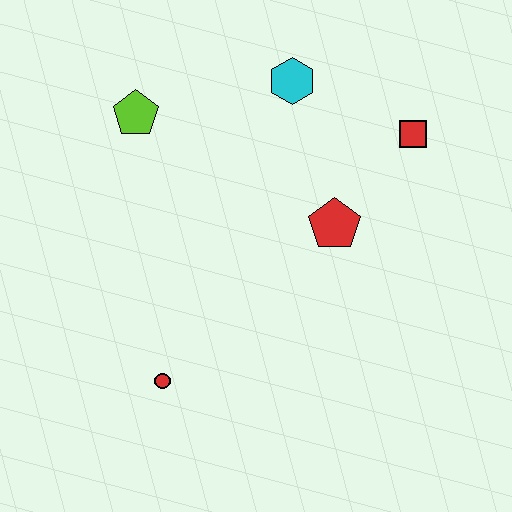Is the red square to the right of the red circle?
Yes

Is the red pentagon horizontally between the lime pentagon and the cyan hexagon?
No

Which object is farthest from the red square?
The red circle is farthest from the red square.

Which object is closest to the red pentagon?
The red square is closest to the red pentagon.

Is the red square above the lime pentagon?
No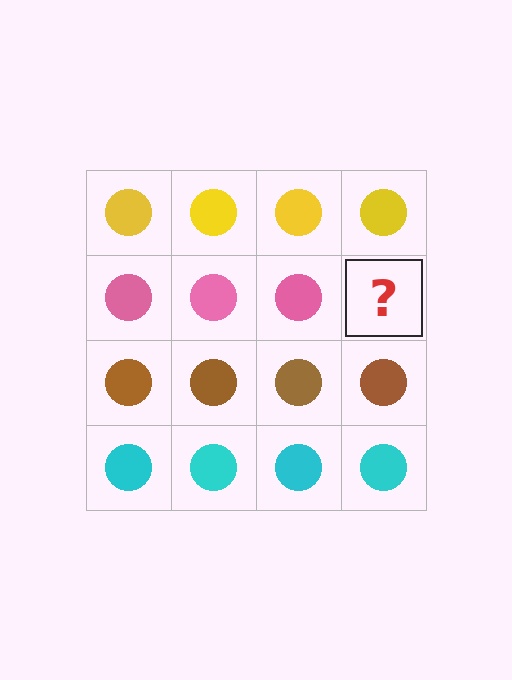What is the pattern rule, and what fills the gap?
The rule is that each row has a consistent color. The gap should be filled with a pink circle.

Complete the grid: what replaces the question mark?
The question mark should be replaced with a pink circle.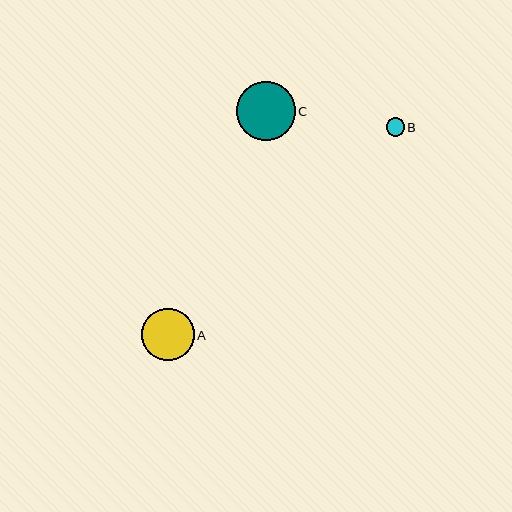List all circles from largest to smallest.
From largest to smallest: C, A, B.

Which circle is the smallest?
Circle B is the smallest with a size of approximately 18 pixels.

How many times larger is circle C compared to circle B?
Circle C is approximately 3.2 times the size of circle B.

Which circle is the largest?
Circle C is the largest with a size of approximately 59 pixels.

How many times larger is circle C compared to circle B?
Circle C is approximately 3.2 times the size of circle B.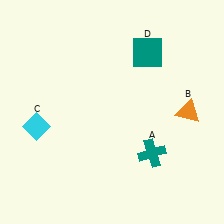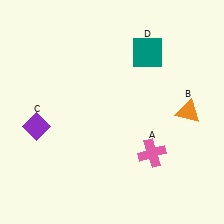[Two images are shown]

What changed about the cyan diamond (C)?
In Image 1, C is cyan. In Image 2, it changed to purple.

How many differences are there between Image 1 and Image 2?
There are 2 differences between the two images.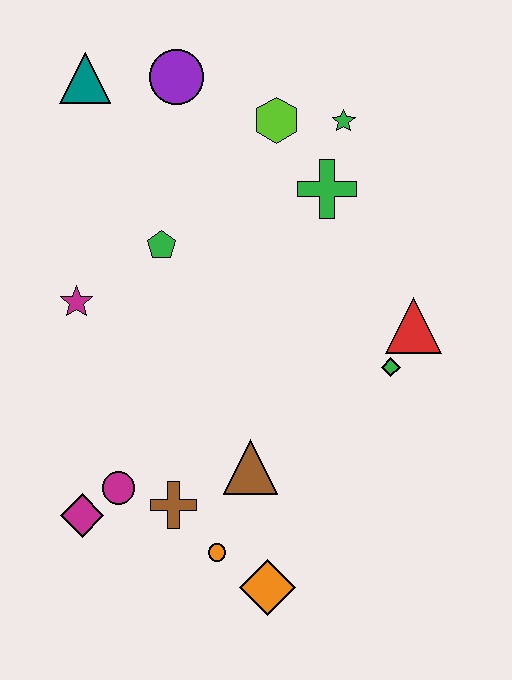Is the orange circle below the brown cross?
Yes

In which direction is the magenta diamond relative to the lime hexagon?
The magenta diamond is below the lime hexagon.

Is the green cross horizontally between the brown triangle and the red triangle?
Yes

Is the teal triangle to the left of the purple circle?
Yes